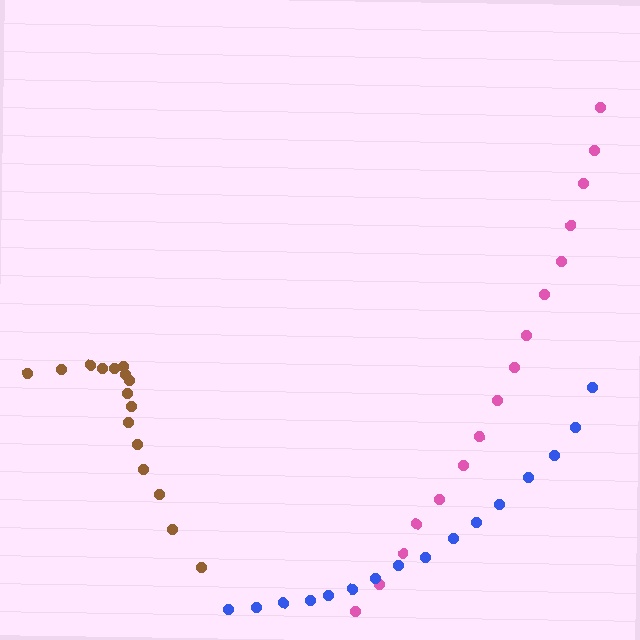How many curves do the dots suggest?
There are 3 distinct paths.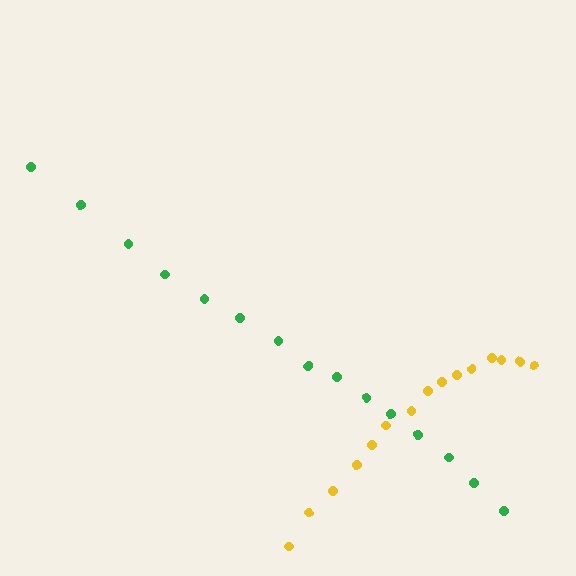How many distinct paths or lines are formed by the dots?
There are 2 distinct paths.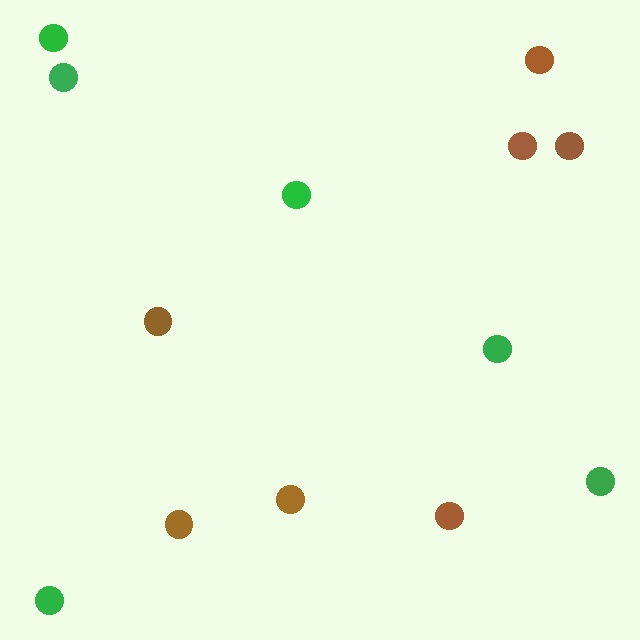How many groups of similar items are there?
There are 2 groups: one group of green circles (6) and one group of brown circles (7).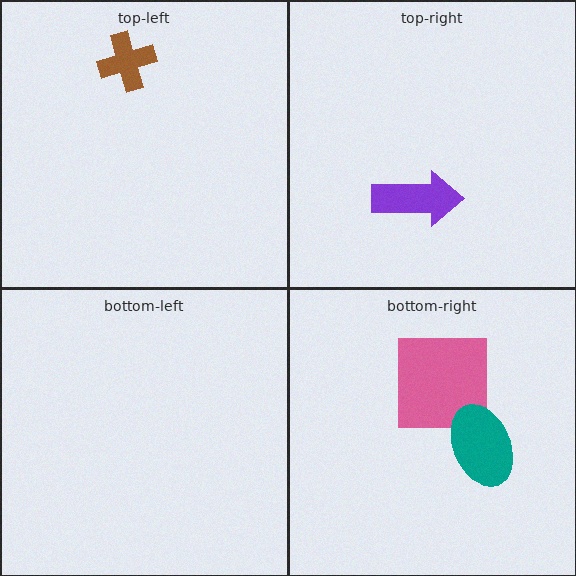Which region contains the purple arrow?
The top-right region.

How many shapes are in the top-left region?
1.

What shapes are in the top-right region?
The purple arrow.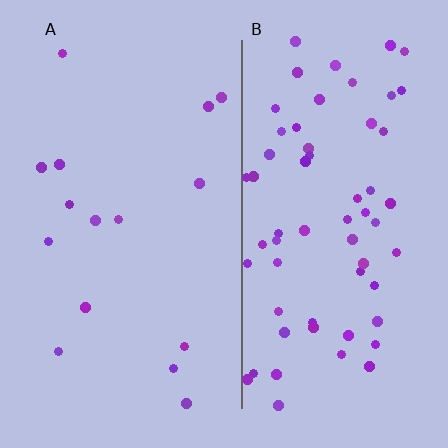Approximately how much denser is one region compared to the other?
Approximately 4.0× — region B over region A.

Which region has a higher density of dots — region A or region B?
B (the right).